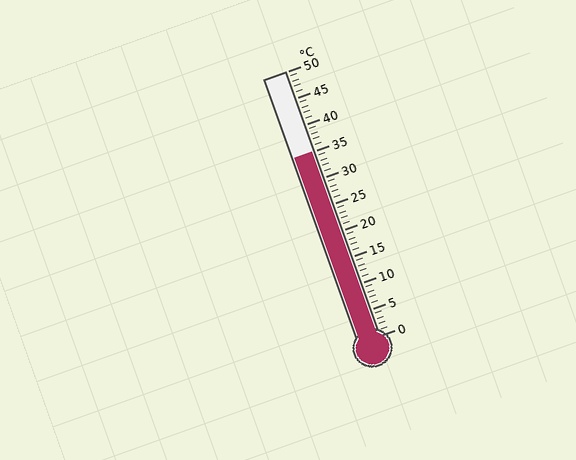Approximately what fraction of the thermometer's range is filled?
The thermometer is filled to approximately 70% of its range.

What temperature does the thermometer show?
The thermometer shows approximately 35°C.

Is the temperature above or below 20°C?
The temperature is above 20°C.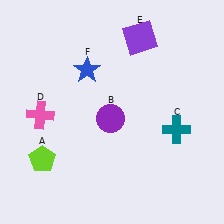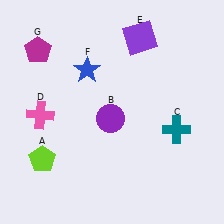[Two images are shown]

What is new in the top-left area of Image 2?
A magenta pentagon (G) was added in the top-left area of Image 2.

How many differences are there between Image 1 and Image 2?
There is 1 difference between the two images.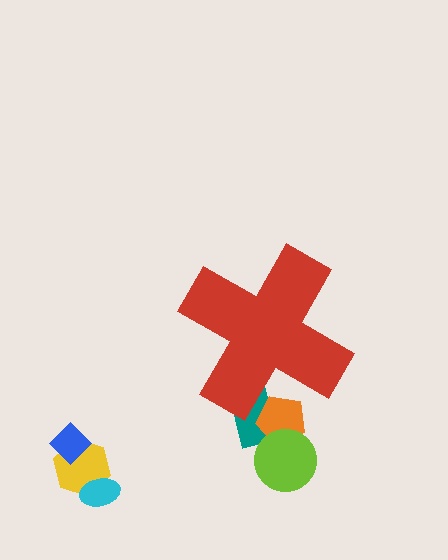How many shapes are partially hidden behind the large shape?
2 shapes are partially hidden.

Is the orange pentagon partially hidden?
Yes, the orange pentagon is partially hidden behind the red cross.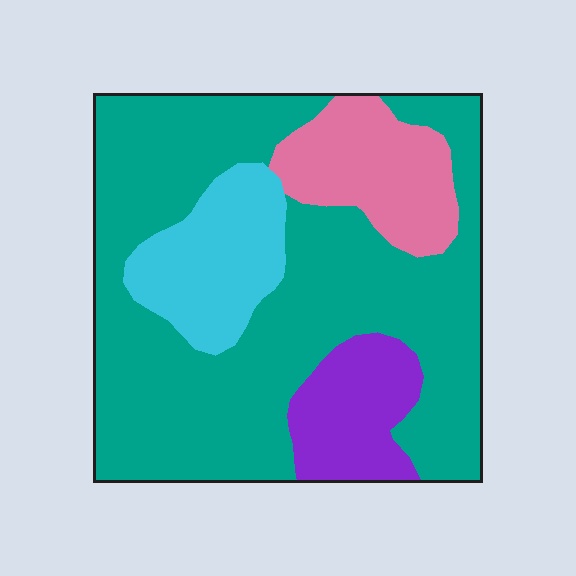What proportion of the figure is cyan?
Cyan takes up about one eighth (1/8) of the figure.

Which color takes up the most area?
Teal, at roughly 65%.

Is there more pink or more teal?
Teal.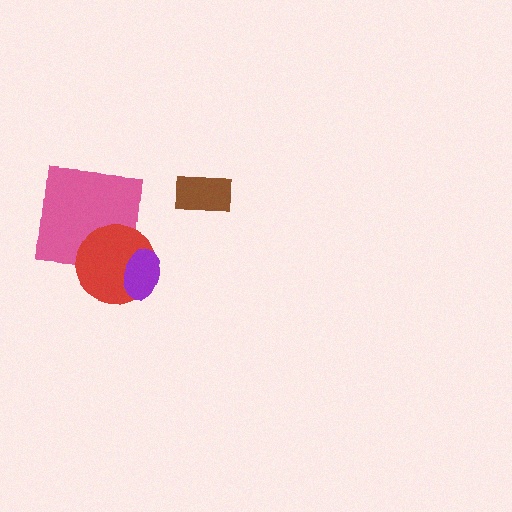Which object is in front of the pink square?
The red circle is in front of the pink square.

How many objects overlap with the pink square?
1 object overlaps with the pink square.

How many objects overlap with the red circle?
2 objects overlap with the red circle.